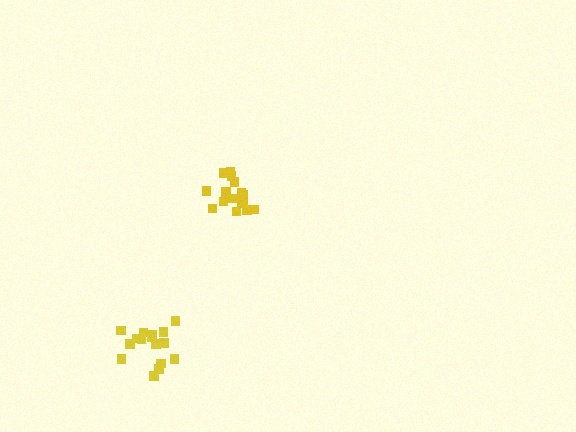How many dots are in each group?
Group 1: 17 dots, Group 2: 17 dots (34 total).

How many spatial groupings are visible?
There are 2 spatial groupings.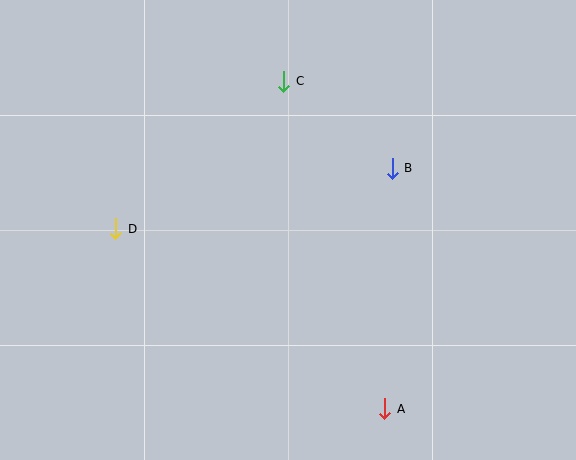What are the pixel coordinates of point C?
Point C is at (284, 81).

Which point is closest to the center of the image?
Point B at (392, 169) is closest to the center.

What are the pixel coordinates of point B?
Point B is at (392, 169).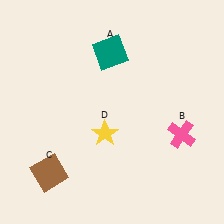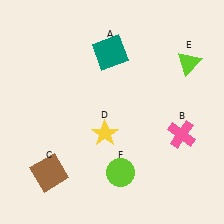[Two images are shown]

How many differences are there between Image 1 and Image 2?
There are 2 differences between the two images.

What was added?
A lime triangle (E), a lime circle (F) were added in Image 2.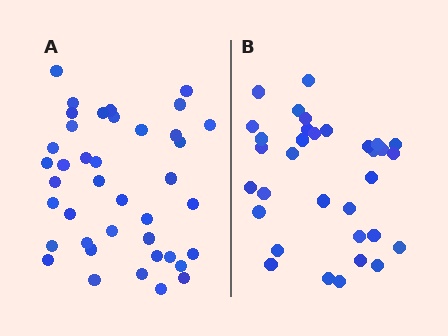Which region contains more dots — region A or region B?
Region A (the left region) has more dots.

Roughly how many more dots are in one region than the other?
Region A has roughly 8 or so more dots than region B.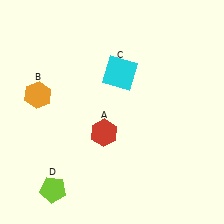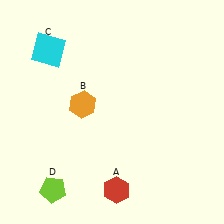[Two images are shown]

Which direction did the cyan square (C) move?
The cyan square (C) moved left.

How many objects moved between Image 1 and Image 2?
3 objects moved between the two images.